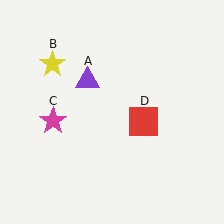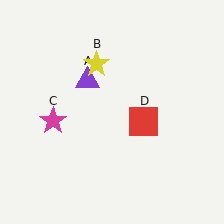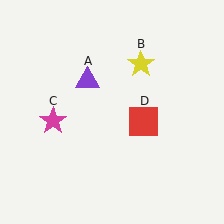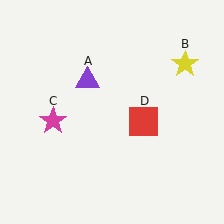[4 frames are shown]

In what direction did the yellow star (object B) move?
The yellow star (object B) moved right.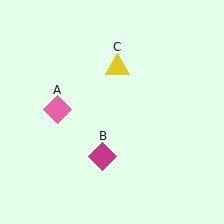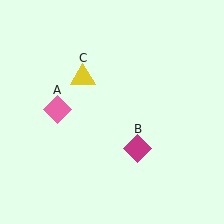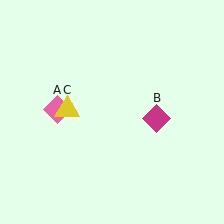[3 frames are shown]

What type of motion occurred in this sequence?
The magenta diamond (object B), yellow triangle (object C) rotated counterclockwise around the center of the scene.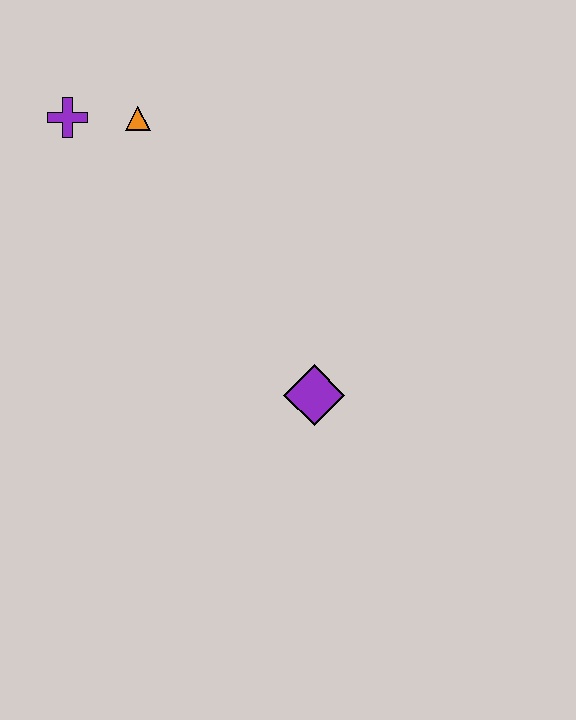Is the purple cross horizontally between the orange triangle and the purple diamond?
No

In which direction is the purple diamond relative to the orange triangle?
The purple diamond is below the orange triangle.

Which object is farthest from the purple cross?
The purple diamond is farthest from the purple cross.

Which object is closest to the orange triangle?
The purple cross is closest to the orange triangle.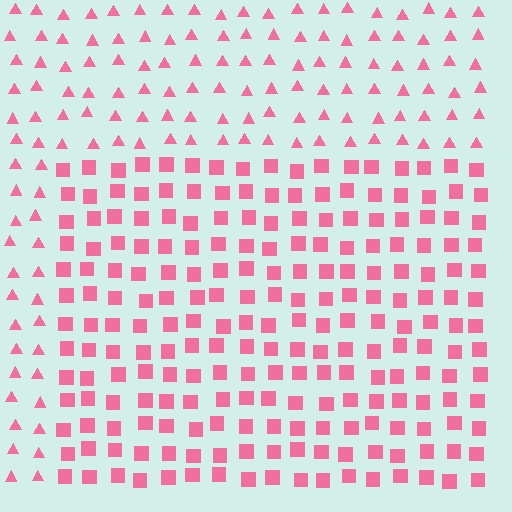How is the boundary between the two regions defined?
The boundary is defined by a change in element shape: squares inside vs. triangles outside. All elements share the same color and spacing.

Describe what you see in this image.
The image is filled with small pink elements arranged in a uniform grid. A rectangle-shaped region contains squares, while the surrounding area contains triangles. The boundary is defined purely by the change in element shape.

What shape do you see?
I see a rectangle.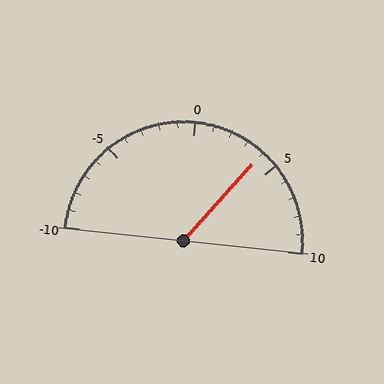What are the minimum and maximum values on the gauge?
The gauge ranges from -10 to 10.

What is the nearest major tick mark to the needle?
The nearest major tick mark is 5.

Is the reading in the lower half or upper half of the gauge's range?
The reading is in the upper half of the range (-10 to 10).